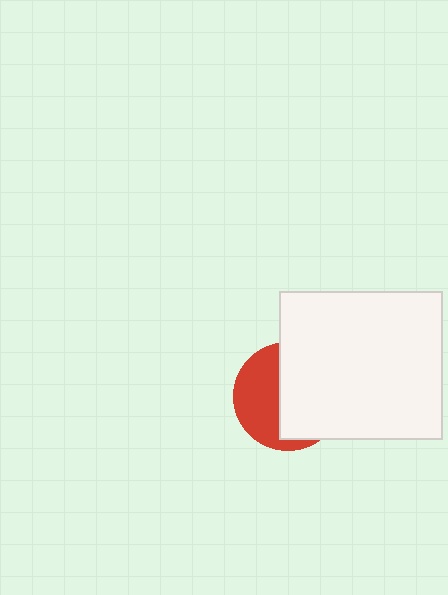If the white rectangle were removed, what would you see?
You would see the complete red circle.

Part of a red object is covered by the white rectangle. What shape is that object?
It is a circle.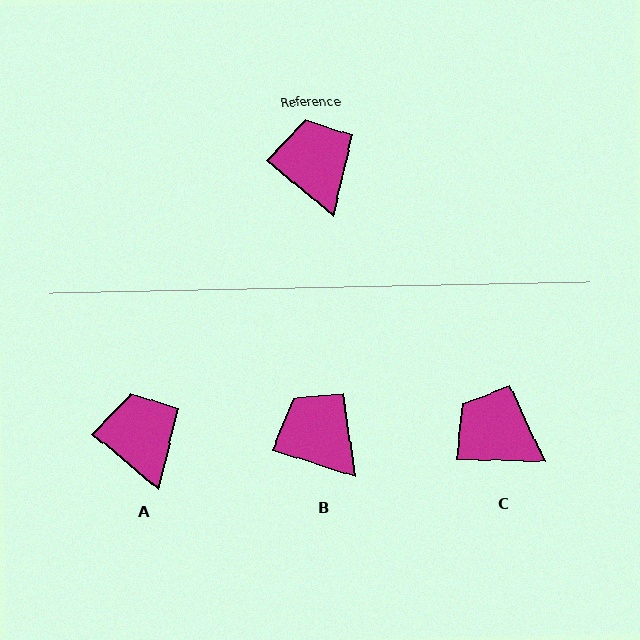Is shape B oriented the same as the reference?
No, it is off by about 22 degrees.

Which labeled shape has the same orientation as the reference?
A.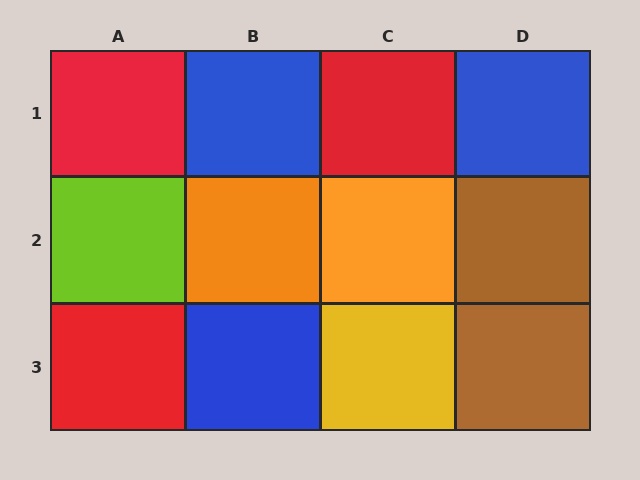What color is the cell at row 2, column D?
Brown.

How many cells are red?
3 cells are red.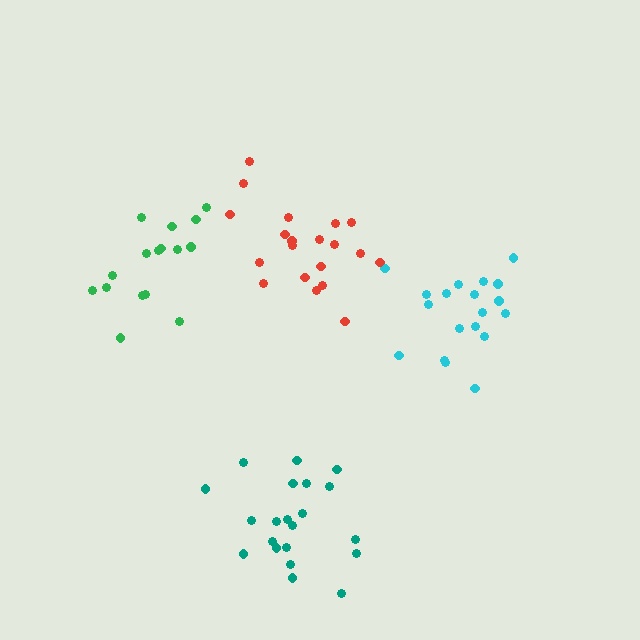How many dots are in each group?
Group 1: 19 dots, Group 2: 20 dots, Group 3: 21 dots, Group 4: 16 dots (76 total).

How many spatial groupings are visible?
There are 4 spatial groupings.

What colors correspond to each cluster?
The clusters are colored: cyan, red, teal, green.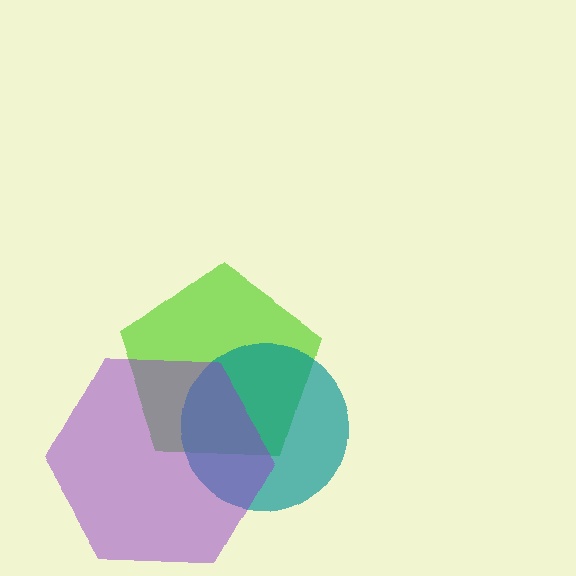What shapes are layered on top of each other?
The layered shapes are: a lime pentagon, a teal circle, a purple hexagon.